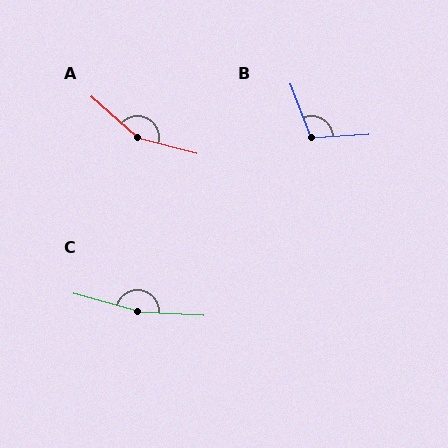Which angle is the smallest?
B, at approximately 107 degrees.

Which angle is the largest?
C, at approximately 168 degrees.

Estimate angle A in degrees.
Approximately 153 degrees.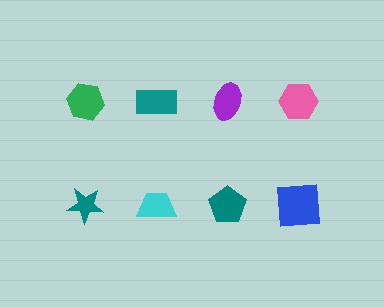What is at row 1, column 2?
A teal rectangle.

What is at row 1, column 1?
A green hexagon.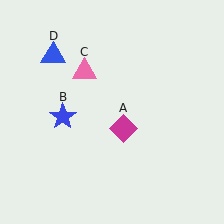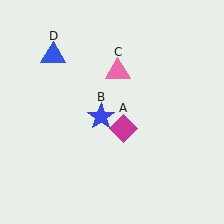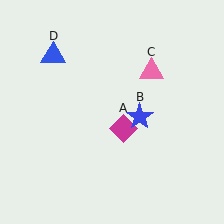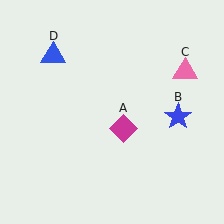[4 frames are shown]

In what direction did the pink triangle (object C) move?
The pink triangle (object C) moved right.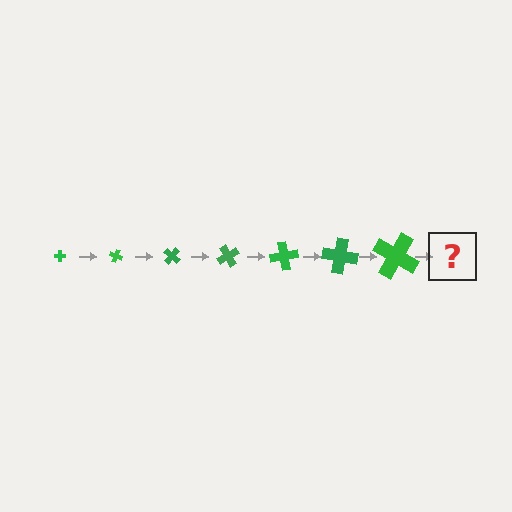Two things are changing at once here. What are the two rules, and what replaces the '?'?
The two rules are that the cross grows larger each step and it rotates 20 degrees each step. The '?' should be a cross, larger than the previous one and rotated 140 degrees from the start.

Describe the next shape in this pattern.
It should be a cross, larger than the previous one and rotated 140 degrees from the start.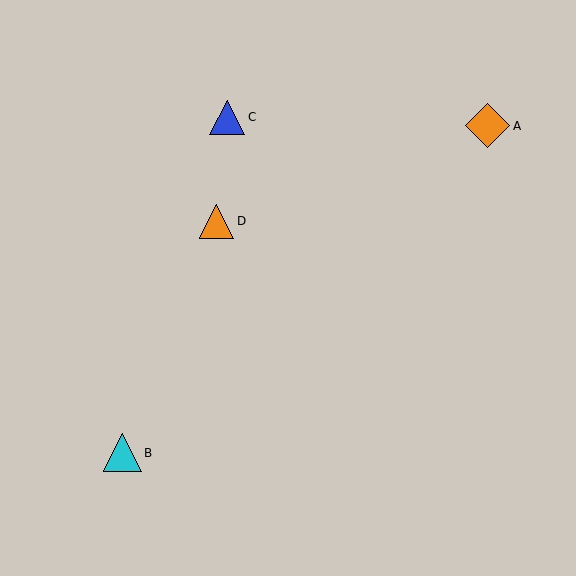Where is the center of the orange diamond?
The center of the orange diamond is at (488, 126).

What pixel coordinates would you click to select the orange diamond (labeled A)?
Click at (488, 126) to select the orange diamond A.